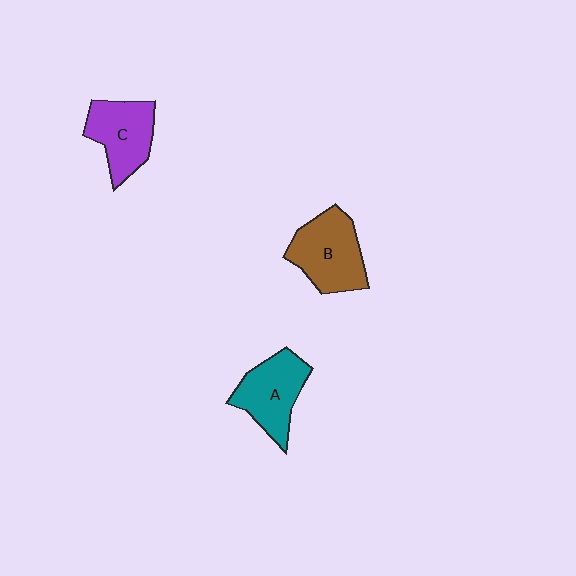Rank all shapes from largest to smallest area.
From largest to smallest: B (brown), A (teal), C (purple).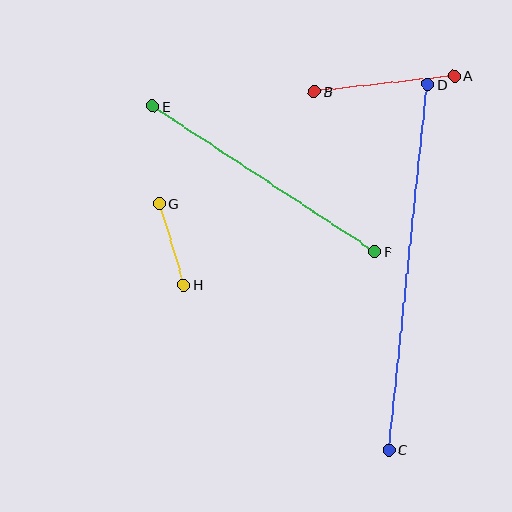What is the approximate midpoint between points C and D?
The midpoint is at approximately (408, 267) pixels.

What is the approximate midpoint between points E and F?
The midpoint is at approximately (264, 179) pixels.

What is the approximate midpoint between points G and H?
The midpoint is at approximately (171, 244) pixels.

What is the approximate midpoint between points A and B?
The midpoint is at approximately (384, 84) pixels.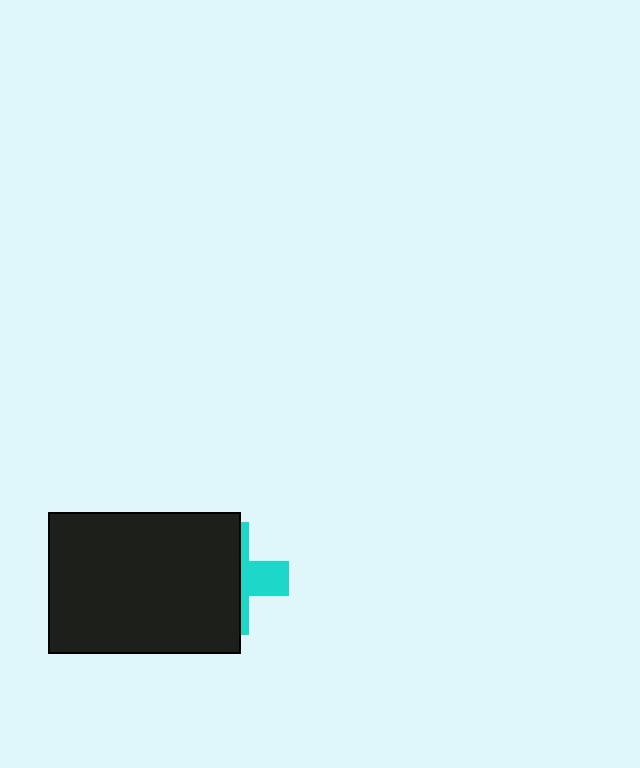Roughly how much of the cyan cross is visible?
A small part of it is visible (roughly 34%).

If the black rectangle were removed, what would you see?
You would see the complete cyan cross.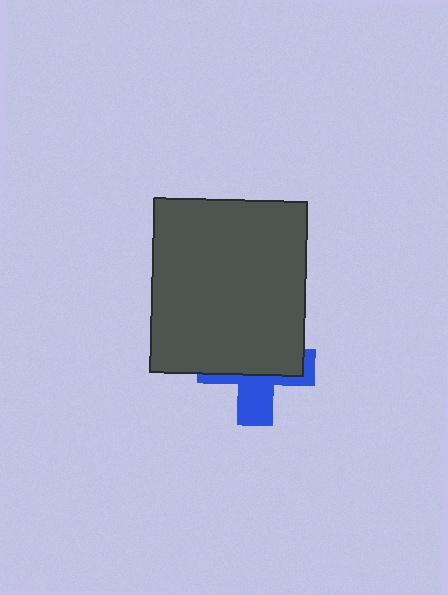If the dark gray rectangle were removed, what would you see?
You would see the complete blue cross.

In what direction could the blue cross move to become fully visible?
The blue cross could move down. That would shift it out from behind the dark gray rectangle entirely.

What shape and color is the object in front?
The object in front is a dark gray rectangle.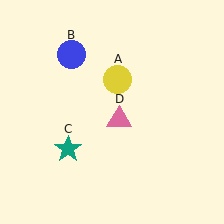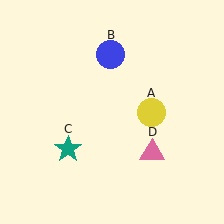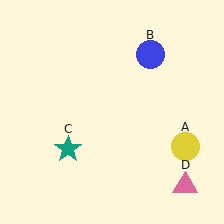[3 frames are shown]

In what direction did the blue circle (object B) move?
The blue circle (object B) moved right.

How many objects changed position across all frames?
3 objects changed position: yellow circle (object A), blue circle (object B), pink triangle (object D).